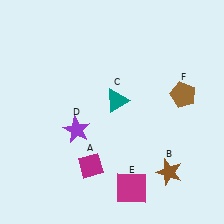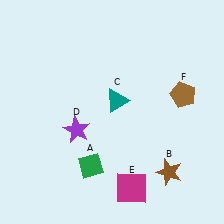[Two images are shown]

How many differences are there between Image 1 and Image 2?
There is 1 difference between the two images.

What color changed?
The diamond (A) changed from magenta in Image 1 to green in Image 2.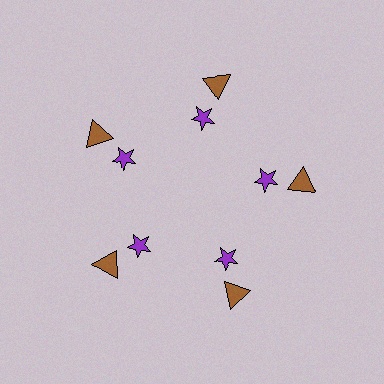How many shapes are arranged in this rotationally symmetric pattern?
There are 10 shapes, arranged in 5 groups of 2.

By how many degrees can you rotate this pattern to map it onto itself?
The pattern maps onto itself every 72 degrees of rotation.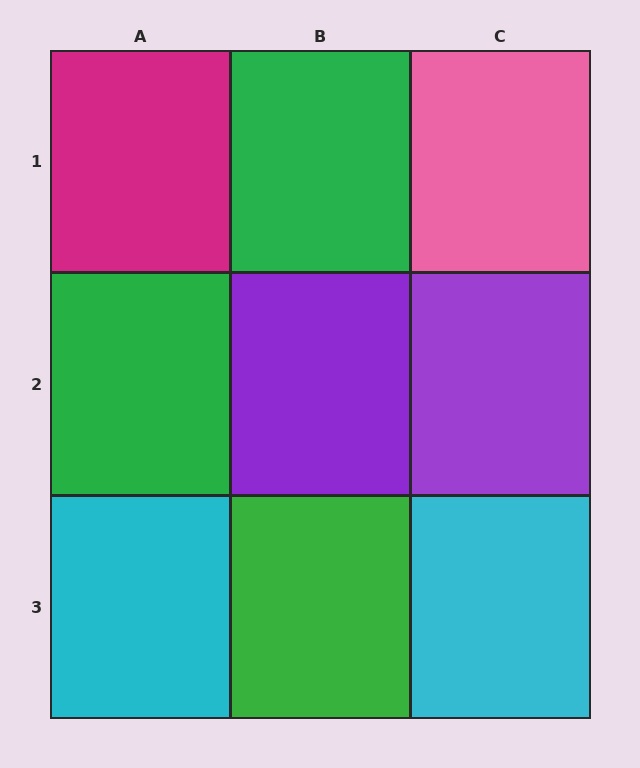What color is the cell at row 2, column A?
Green.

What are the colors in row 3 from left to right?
Cyan, green, cyan.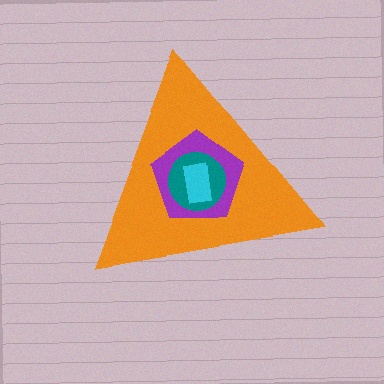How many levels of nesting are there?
4.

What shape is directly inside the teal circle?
The cyan rectangle.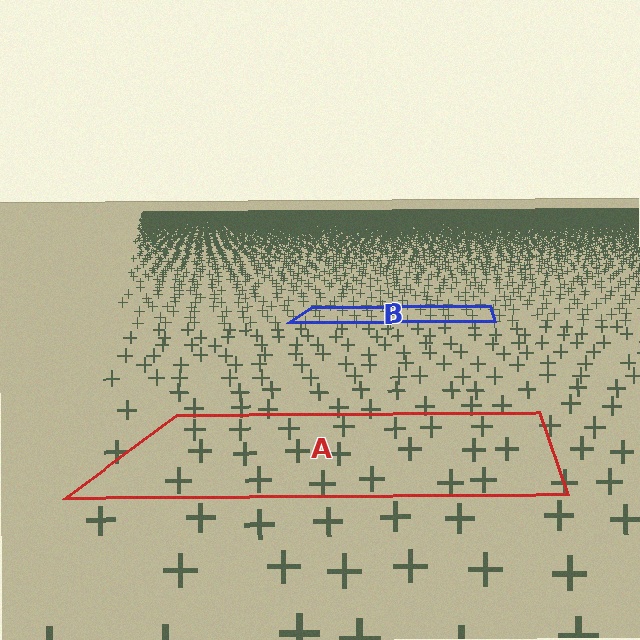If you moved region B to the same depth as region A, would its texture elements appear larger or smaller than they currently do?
They would appear larger. At a closer depth, the same texture elements are projected at a bigger on-screen size.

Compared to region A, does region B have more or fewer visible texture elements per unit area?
Region B has more texture elements per unit area — they are packed more densely because it is farther away.